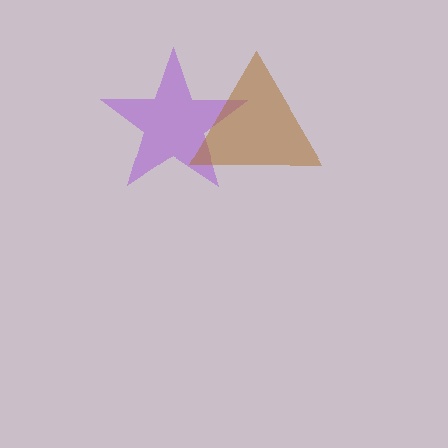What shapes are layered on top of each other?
The layered shapes are: a purple star, a brown triangle.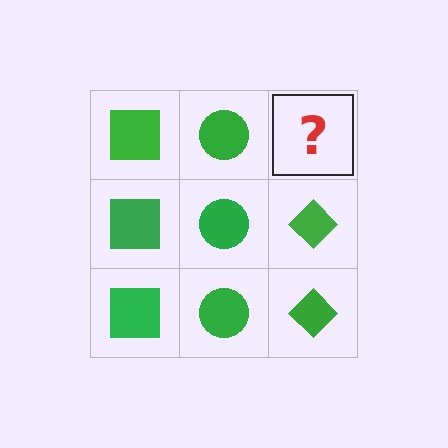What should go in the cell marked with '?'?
The missing cell should contain a green diamond.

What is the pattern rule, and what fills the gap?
The rule is that each column has a consistent shape. The gap should be filled with a green diamond.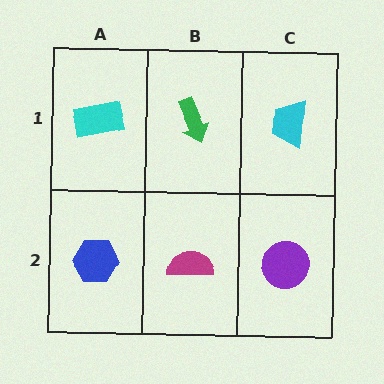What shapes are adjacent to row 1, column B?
A magenta semicircle (row 2, column B), a cyan rectangle (row 1, column A), a cyan trapezoid (row 1, column C).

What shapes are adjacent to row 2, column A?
A cyan rectangle (row 1, column A), a magenta semicircle (row 2, column B).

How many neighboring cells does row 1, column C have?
2.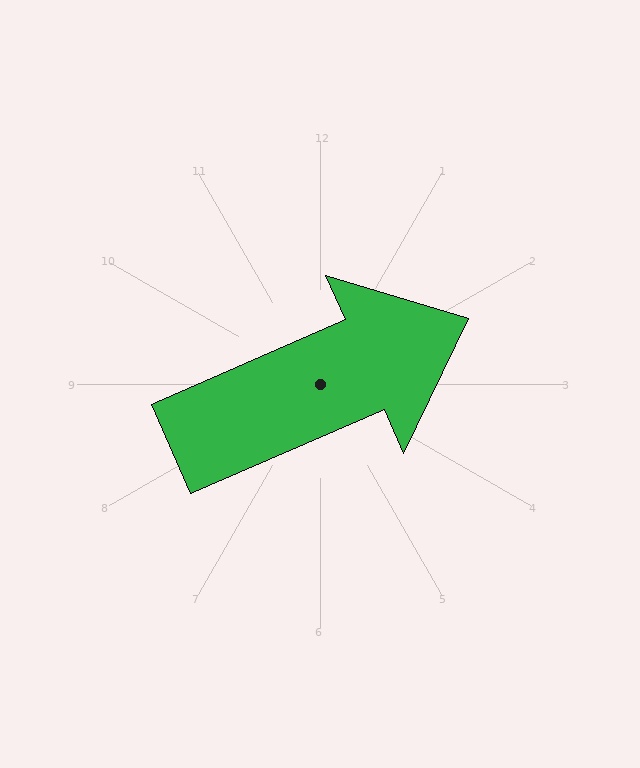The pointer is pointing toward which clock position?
Roughly 2 o'clock.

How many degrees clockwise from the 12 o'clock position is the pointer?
Approximately 66 degrees.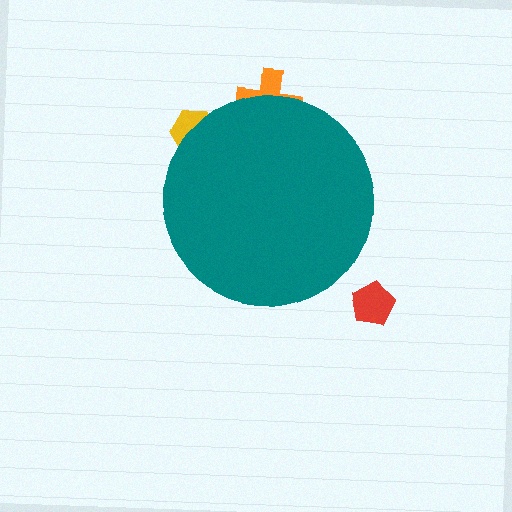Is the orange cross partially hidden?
Yes, the orange cross is partially hidden behind the teal circle.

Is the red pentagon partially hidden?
No, the red pentagon is fully visible.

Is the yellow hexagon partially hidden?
Yes, the yellow hexagon is partially hidden behind the teal circle.